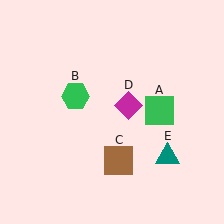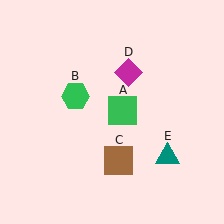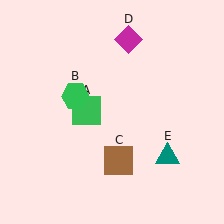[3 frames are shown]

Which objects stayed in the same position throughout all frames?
Green hexagon (object B) and brown square (object C) and teal triangle (object E) remained stationary.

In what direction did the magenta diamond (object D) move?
The magenta diamond (object D) moved up.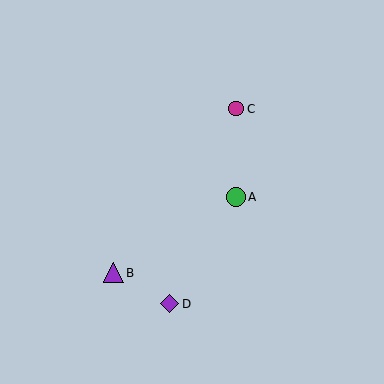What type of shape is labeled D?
Shape D is a purple diamond.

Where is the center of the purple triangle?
The center of the purple triangle is at (113, 273).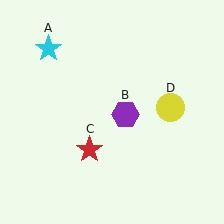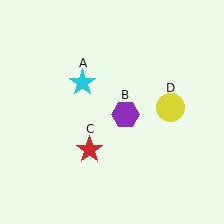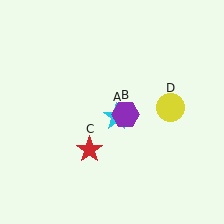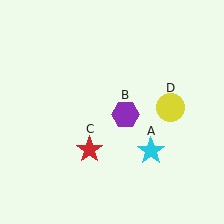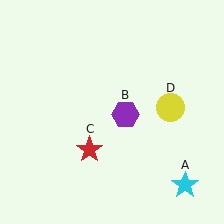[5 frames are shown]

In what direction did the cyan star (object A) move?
The cyan star (object A) moved down and to the right.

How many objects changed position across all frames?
1 object changed position: cyan star (object A).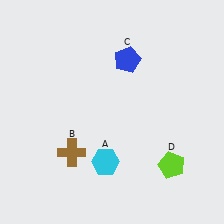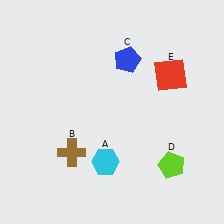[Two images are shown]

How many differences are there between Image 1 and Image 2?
There is 1 difference between the two images.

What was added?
A red square (E) was added in Image 2.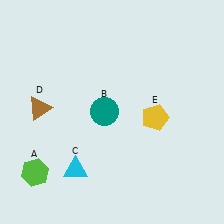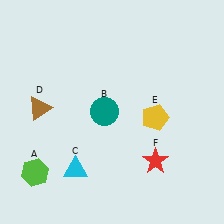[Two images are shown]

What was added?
A red star (F) was added in Image 2.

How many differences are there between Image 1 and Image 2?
There is 1 difference between the two images.